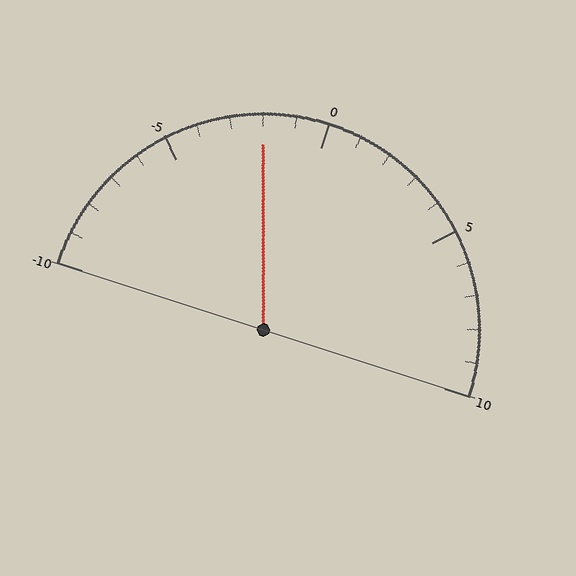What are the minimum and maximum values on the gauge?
The gauge ranges from -10 to 10.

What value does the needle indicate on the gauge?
The needle indicates approximately -2.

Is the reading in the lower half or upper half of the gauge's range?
The reading is in the lower half of the range (-10 to 10).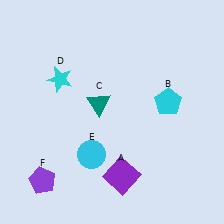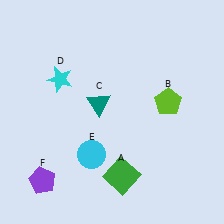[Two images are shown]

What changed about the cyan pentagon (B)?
In Image 1, B is cyan. In Image 2, it changed to lime.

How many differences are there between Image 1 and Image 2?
There are 2 differences between the two images.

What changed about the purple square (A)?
In Image 1, A is purple. In Image 2, it changed to green.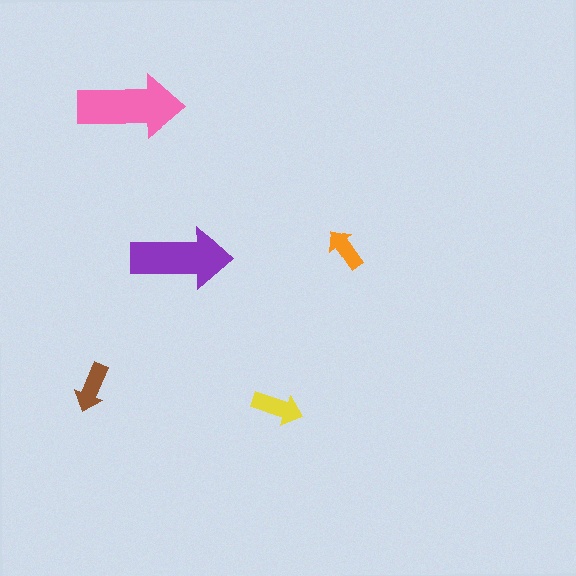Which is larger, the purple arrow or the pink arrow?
The pink one.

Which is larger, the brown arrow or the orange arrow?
The brown one.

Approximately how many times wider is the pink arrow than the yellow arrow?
About 2 times wider.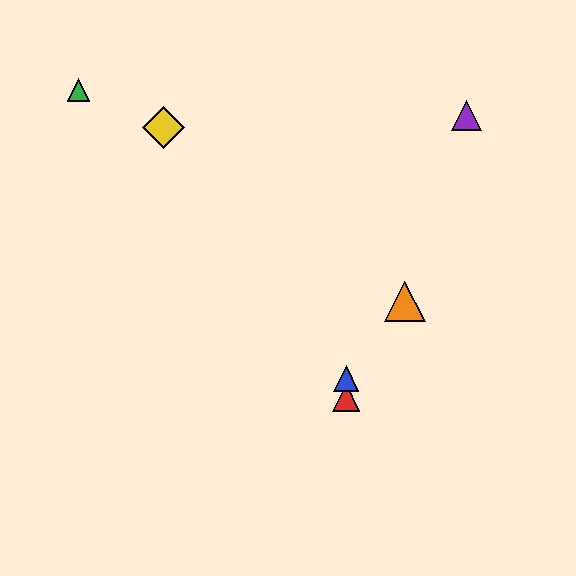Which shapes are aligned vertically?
The red triangle, the blue triangle are aligned vertically.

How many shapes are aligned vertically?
2 shapes (the red triangle, the blue triangle) are aligned vertically.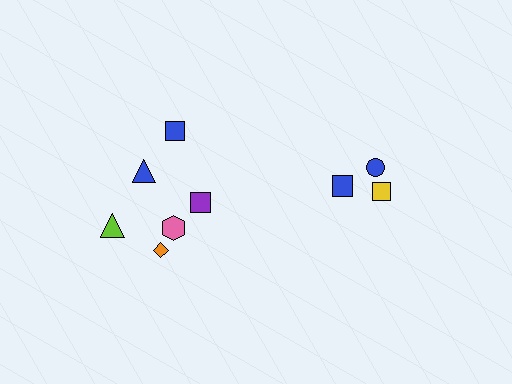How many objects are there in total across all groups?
There are 9 objects.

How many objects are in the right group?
There are 3 objects.